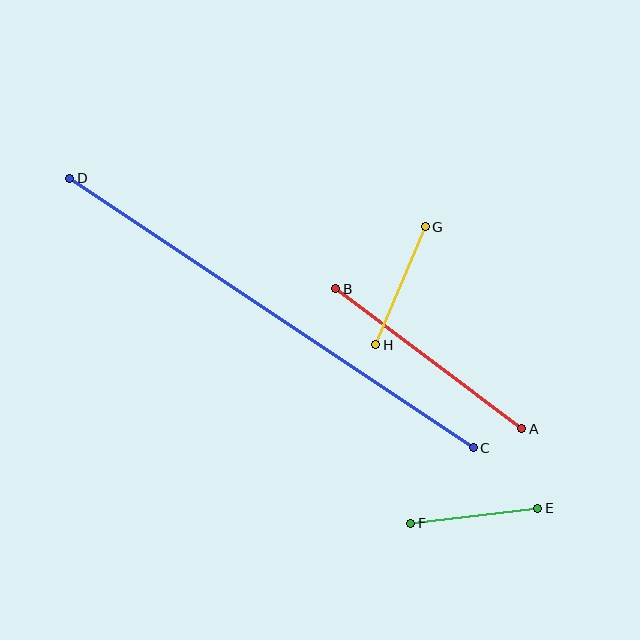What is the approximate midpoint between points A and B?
The midpoint is at approximately (429, 359) pixels.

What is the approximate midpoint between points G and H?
The midpoint is at approximately (400, 286) pixels.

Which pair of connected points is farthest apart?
Points C and D are farthest apart.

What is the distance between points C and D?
The distance is approximately 485 pixels.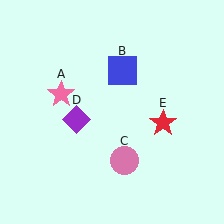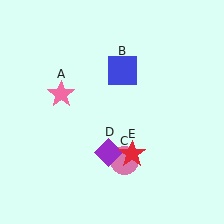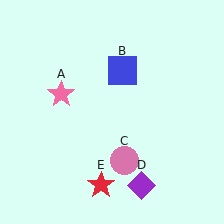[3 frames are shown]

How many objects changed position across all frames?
2 objects changed position: purple diamond (object D), red star (object E).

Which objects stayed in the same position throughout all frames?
Pink star (object A) and blue square (object B) and pink circle (object C) remained stationary.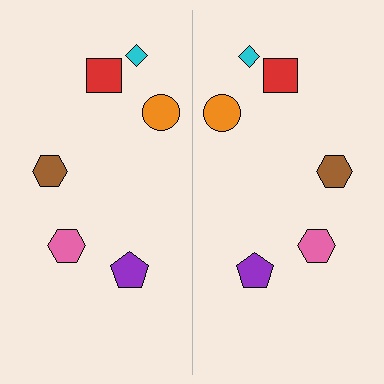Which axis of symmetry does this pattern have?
The pattern has a vertical axis of symmetry running through the center of the image.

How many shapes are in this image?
There are 12 shapes in this image.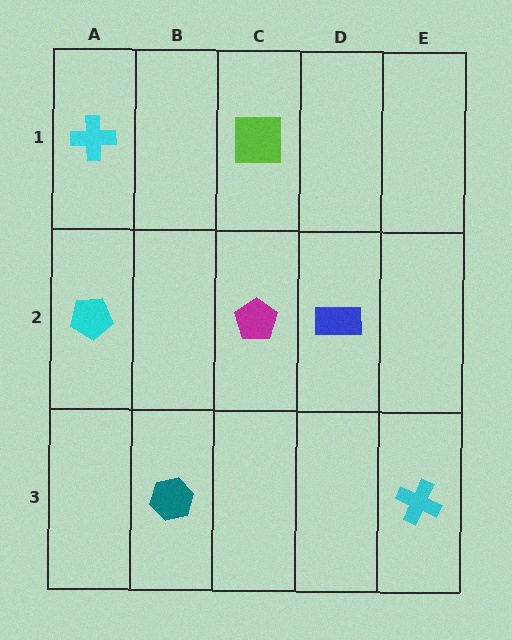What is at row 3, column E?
A cyan cross.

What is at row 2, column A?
A cyan pentagon.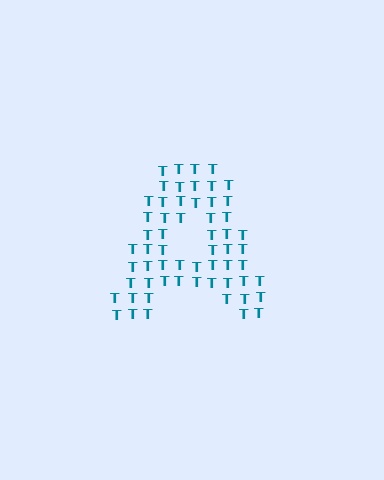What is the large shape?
The large shape is the letter A.